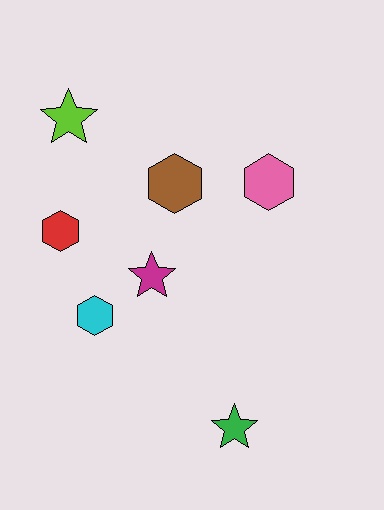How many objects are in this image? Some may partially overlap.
There are 7 objects.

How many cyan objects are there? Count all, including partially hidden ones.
There is 1 cyan object.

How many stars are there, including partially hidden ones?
There are 3 stars.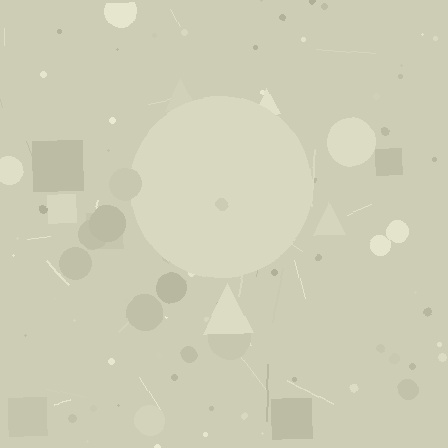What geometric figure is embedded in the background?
A circle is embedded in the background.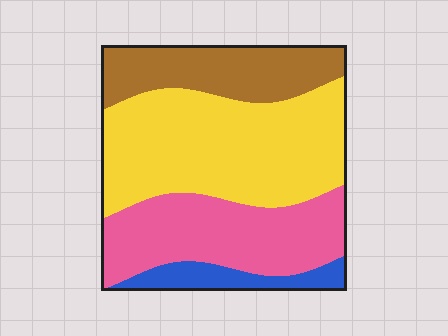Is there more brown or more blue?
Brown.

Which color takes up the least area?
Blue, at roughly 10%.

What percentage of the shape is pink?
Pink takes up between a quarter and a half of the shape.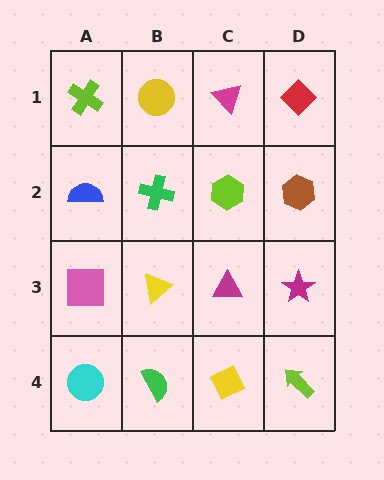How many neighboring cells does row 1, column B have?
3.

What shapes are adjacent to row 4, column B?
A yellow triangle (row 3, column B), a cyan circle (row 4, column A), a yellow diamond (row 4, column C).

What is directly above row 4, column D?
A magenta star.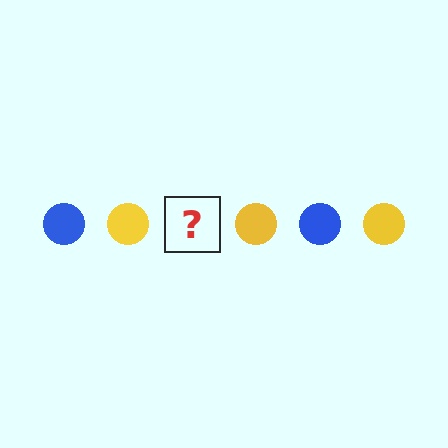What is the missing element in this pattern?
The missing element is a blue circle.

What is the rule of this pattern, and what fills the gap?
The rule is that the pattern cycles through blue, yellow circles. The gap should be filled with a blue circle.